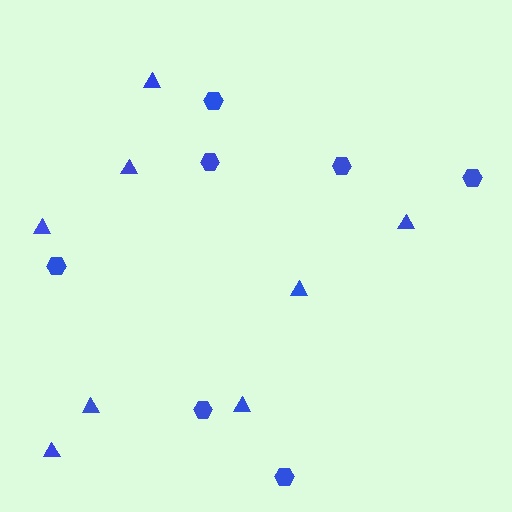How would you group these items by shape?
There are 2 groups: one group of triangles (8) and one group of hexagons (7).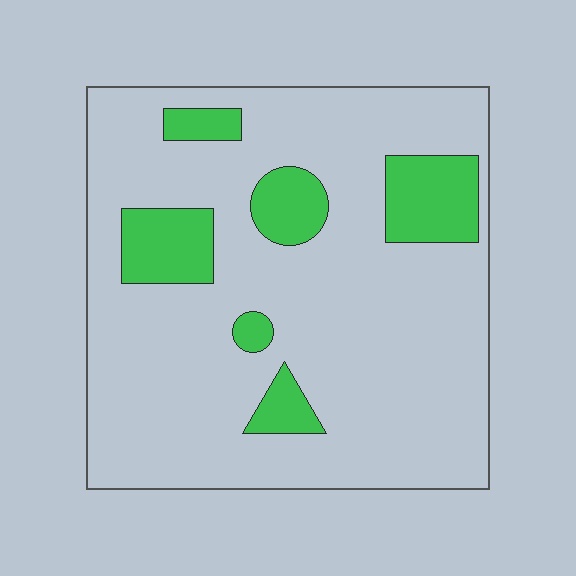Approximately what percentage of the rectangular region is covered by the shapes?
Approximately 15%.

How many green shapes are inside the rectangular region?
6.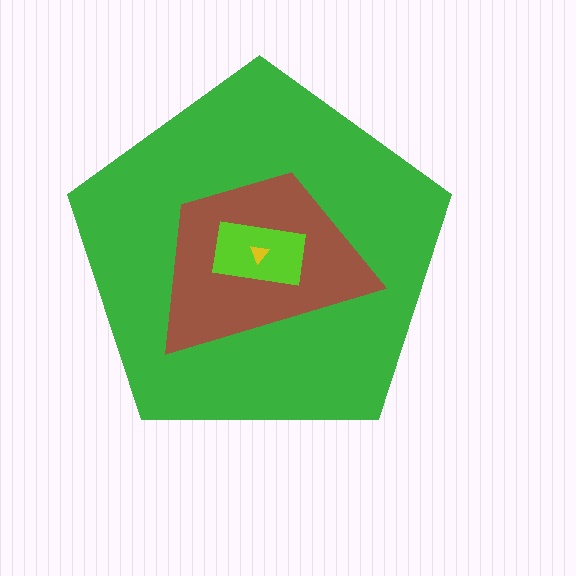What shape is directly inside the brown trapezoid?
The lime rectangle.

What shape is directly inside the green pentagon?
The brown trapezoid.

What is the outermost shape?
The green pentagon.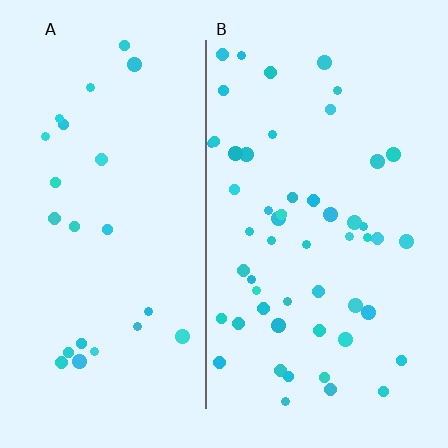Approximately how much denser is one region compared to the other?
Approximately 2.2× — region B over region A.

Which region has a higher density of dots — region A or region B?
B (the right).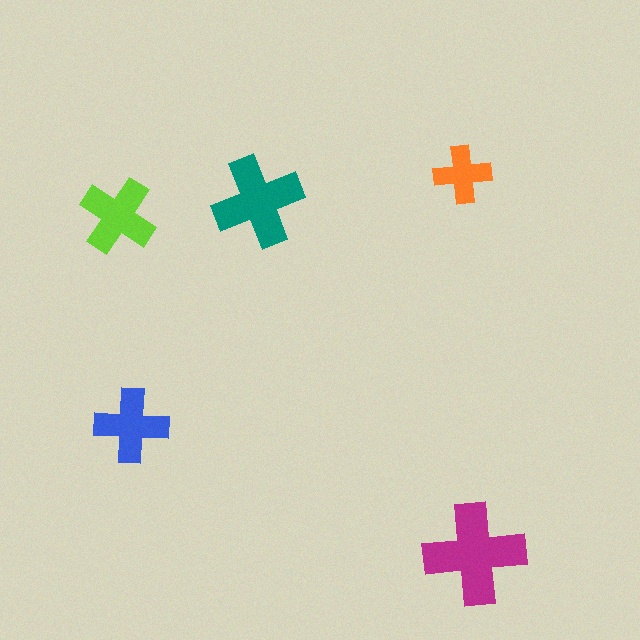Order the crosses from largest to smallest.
the magenta one, the teal one, the lime one, the blue one, the orange one.